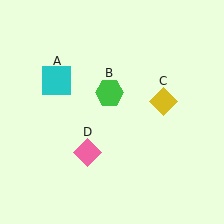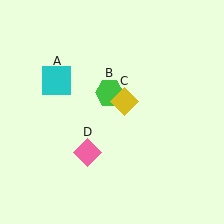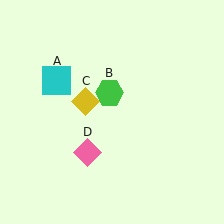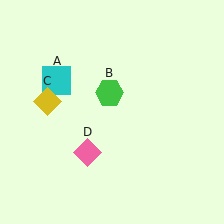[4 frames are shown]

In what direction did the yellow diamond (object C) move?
The yellow diamond (object C) moved left.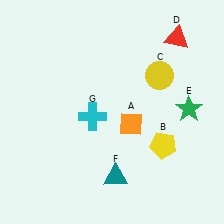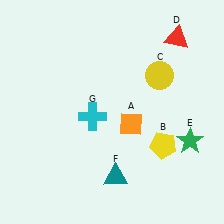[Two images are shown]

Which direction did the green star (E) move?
The green star (E) moved down.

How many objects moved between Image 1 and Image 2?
1 object moved between the two images.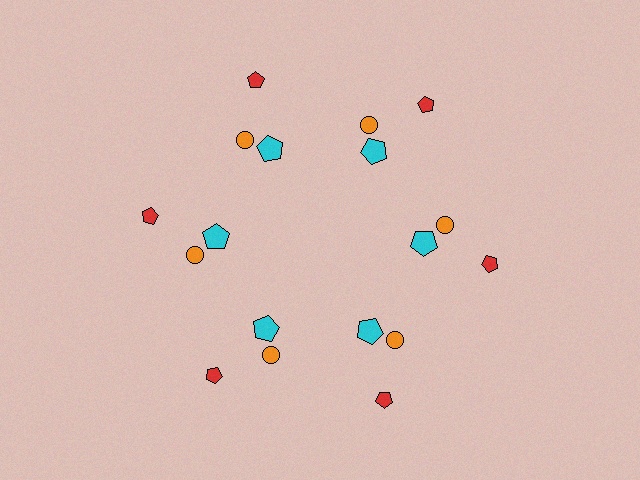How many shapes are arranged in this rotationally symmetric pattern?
There are 18 shapes, arranged in 6 groups of 3.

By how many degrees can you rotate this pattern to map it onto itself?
The pattern maps onto itself every 60 degrees of rotation.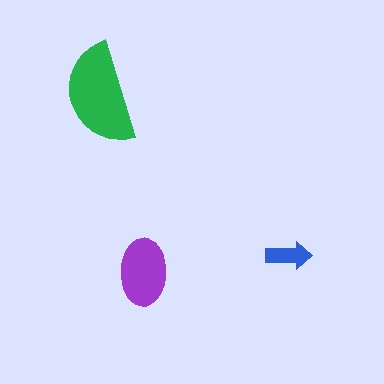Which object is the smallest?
The blue arrow.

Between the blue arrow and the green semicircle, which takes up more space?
The green semicircle.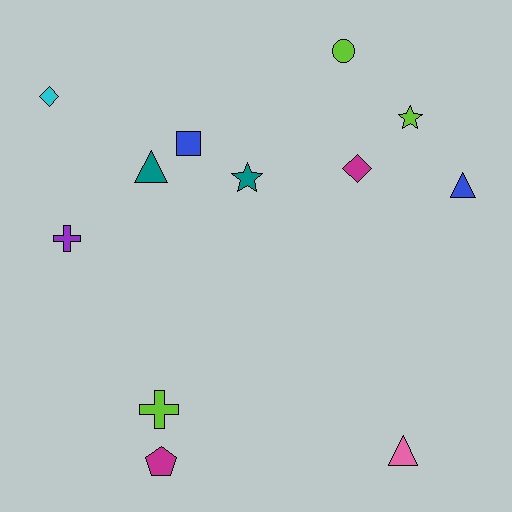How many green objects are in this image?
There are no green objects.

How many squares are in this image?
There is 1 square.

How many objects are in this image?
There are 12 objects.